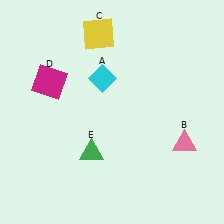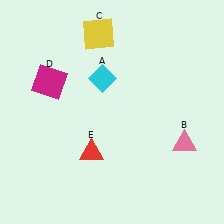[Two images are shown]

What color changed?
The triangle (E) changed from green in Image 1 to red in Image 2.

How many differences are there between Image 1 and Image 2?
There is 1 difference between the two images.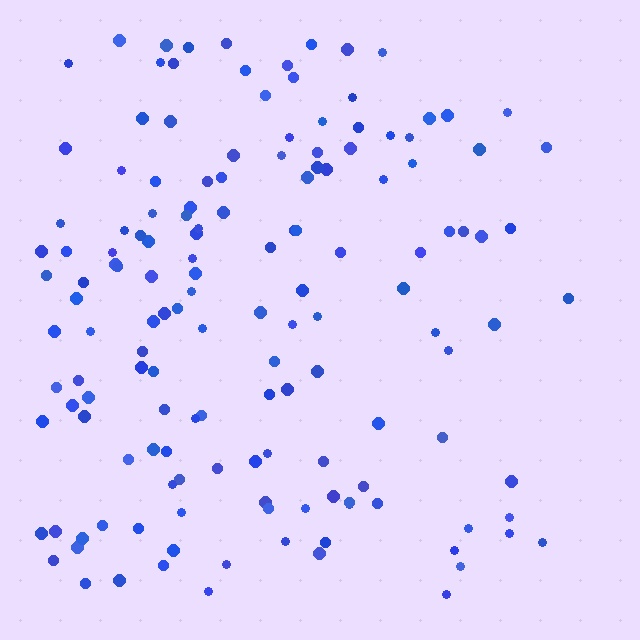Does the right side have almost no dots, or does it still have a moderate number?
Still a moderate number, just noticeably fewer than the left.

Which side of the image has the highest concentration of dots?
The left.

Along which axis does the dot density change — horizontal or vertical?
Horizontal.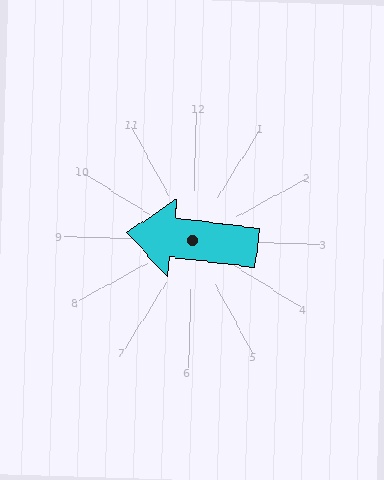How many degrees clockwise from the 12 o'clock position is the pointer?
Approximately 275 degrees.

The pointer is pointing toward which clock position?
Roughly 9 o'clock.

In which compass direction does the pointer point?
West.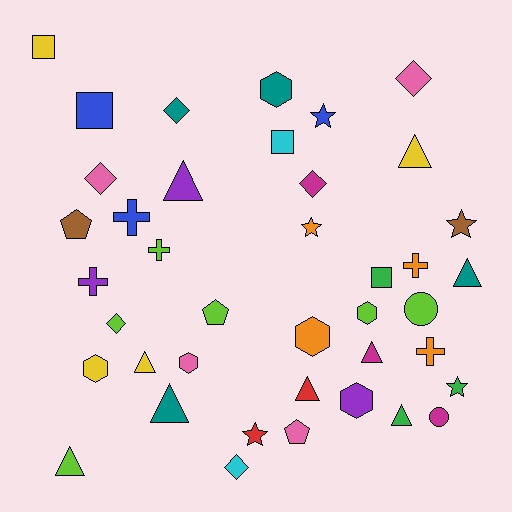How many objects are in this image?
There are 40 objects.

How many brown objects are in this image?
There are 2 brown objects.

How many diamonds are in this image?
There are 6 diamonds.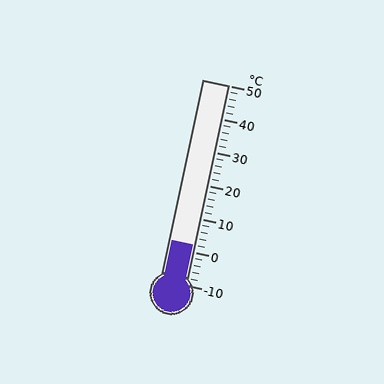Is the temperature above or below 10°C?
The temperature is below 10°C.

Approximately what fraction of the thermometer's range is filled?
The thermometer is filled to approximately 20% of its range.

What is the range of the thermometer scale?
The thermometer scale ranges from -10°C to 50°C.